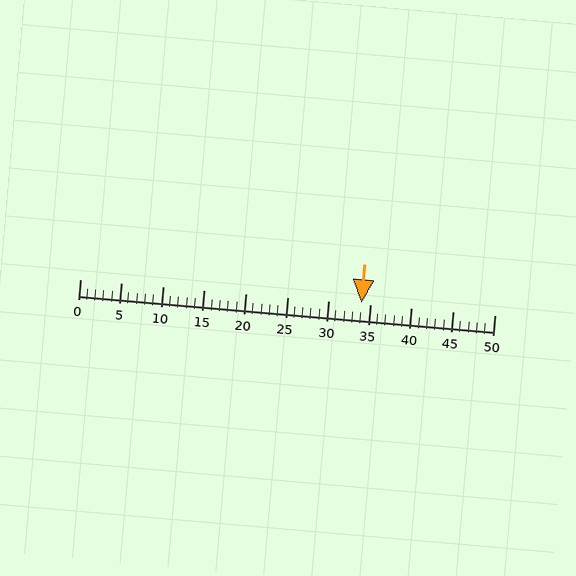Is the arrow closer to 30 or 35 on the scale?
The arrow is closer to 35.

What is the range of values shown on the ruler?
The ruler shows values from 0 to 50.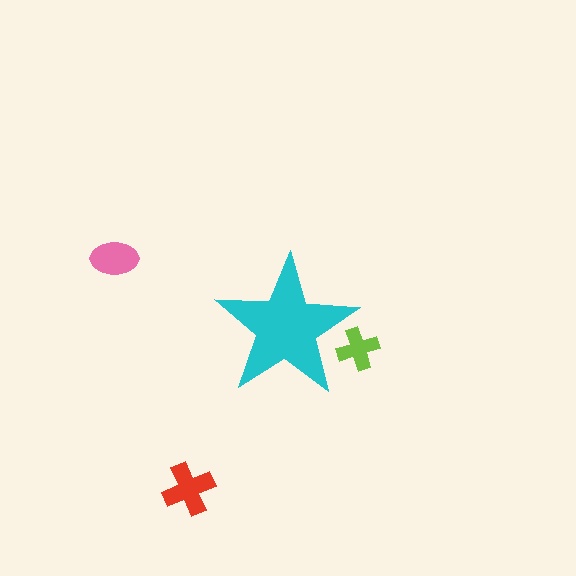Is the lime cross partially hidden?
Yes, the lime cross is partially hidden behind the cyan star.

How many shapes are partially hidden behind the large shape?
1 shape is partially hidden.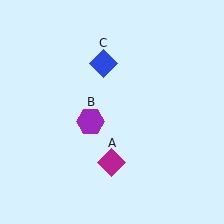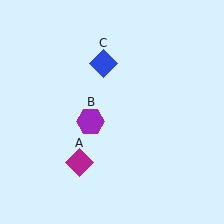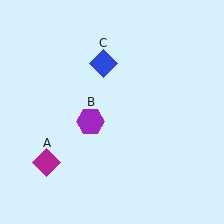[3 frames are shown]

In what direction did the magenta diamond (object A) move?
The magenta diamond (object A) moved left.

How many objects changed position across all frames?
1 object changed position: magenta diamond (object A).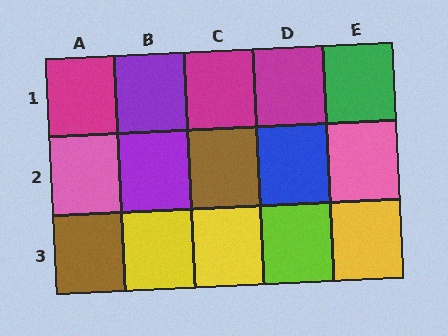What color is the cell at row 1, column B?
Purple.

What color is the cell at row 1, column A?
Magenta.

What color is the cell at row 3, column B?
Yellow.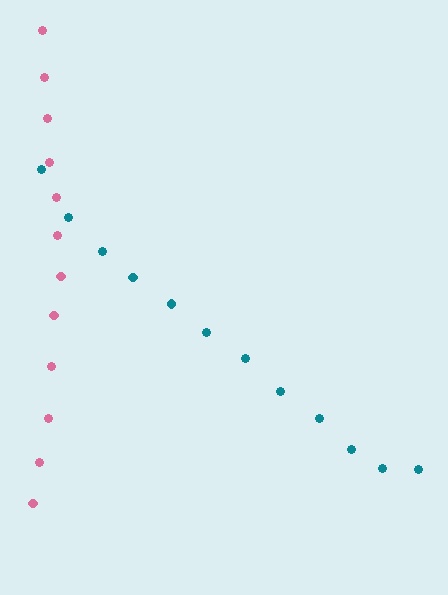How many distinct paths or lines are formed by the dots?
There are 2 distinct paths.